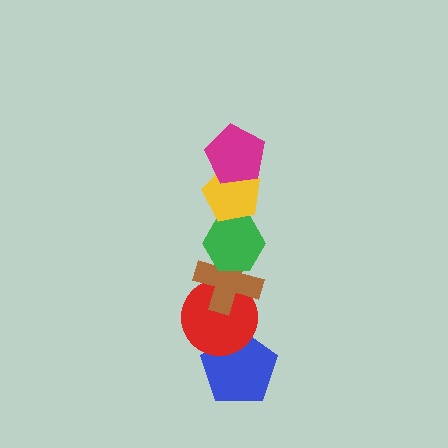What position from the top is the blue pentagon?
The blue pentagon is 6th from the top.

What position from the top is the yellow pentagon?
The yellow pentagon is 2nd from the top.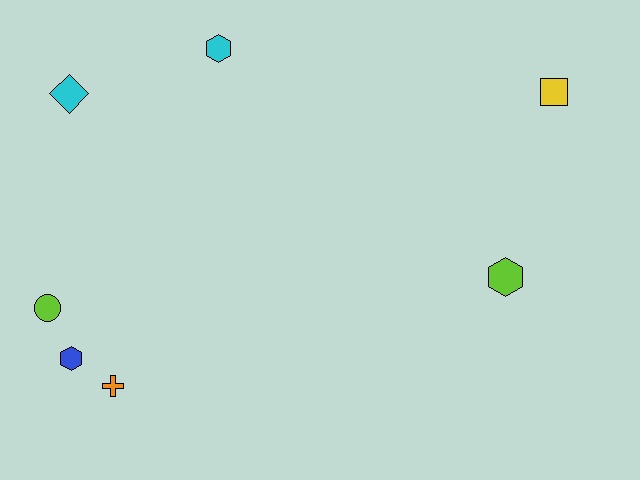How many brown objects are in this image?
There are no brown objects.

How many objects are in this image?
There are 7 objects.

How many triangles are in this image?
There are no triangles.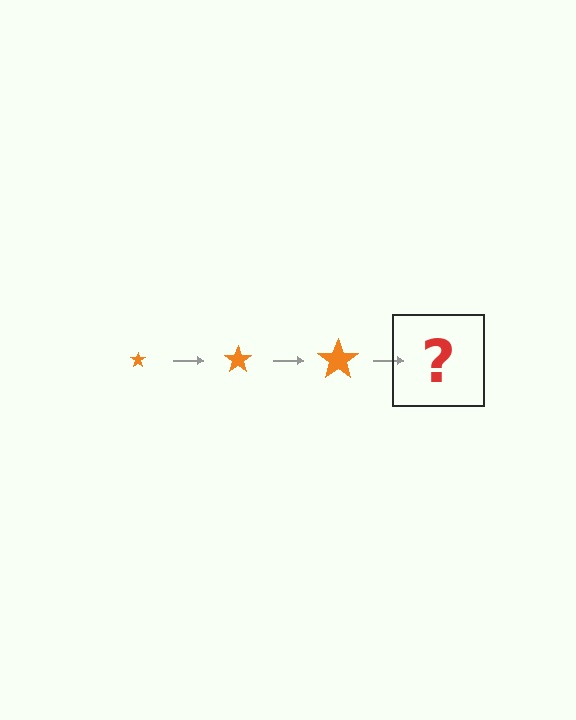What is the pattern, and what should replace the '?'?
The pattern is that the star gets progressively larger each step. The '?' should be an orange star, larger than the previous one.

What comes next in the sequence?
The next element should be an orange star, larger than the previous one.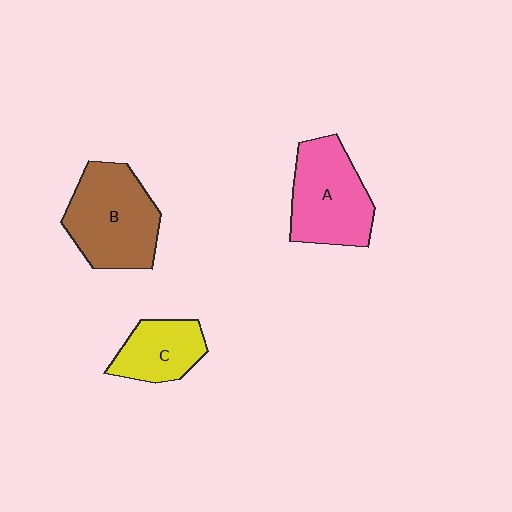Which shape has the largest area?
Shape B (brown).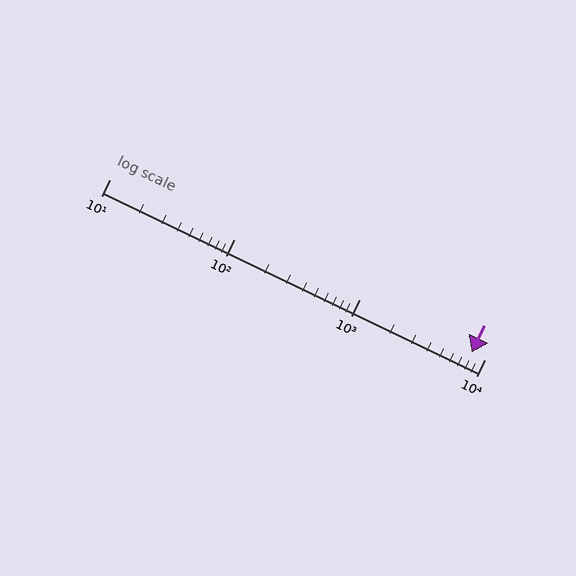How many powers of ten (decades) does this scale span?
The scale spans 3 decades, from 10 to 10000.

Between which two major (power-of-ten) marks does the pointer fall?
The pointer is between 1000 and 10000.